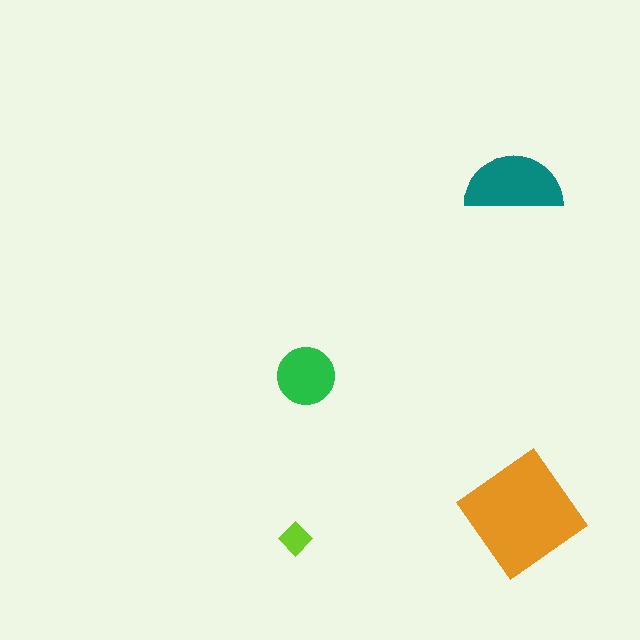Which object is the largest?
The orange diamond.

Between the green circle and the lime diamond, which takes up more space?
The green circle.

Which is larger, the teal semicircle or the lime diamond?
The teal semicircle.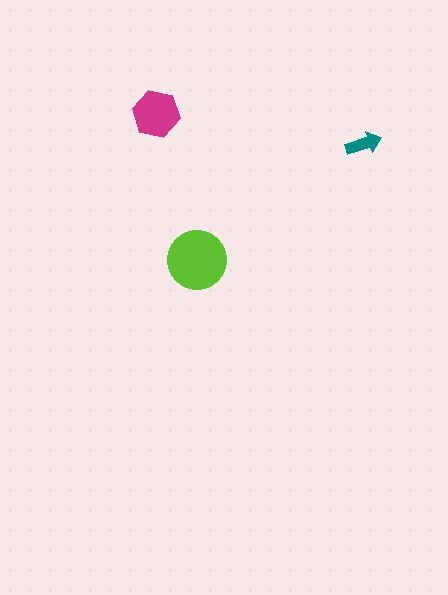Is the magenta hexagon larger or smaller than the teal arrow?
Larger.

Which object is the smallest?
The teal arrow.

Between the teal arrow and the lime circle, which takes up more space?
The lime circle.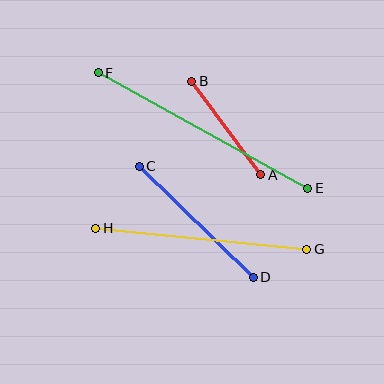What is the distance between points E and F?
The distance is approximately 239 pixels.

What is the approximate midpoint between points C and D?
The midpoint is at approximately (196, 222) pixels.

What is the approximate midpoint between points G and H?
The midpoint is at approximately (201, 239) pixels.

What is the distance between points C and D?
The distance is approximately 159 pixels.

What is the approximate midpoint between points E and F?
The midpoint is at approximately (203, 130) pixels.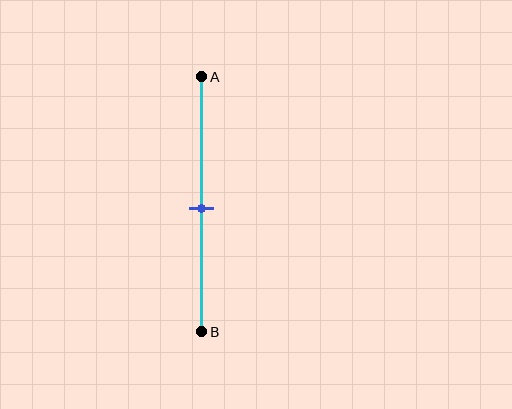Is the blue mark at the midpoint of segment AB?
Yes, the mark is approximately at the midpoint.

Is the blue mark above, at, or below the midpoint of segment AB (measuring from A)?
The blue mark is approximately at the midpoint of segment AB.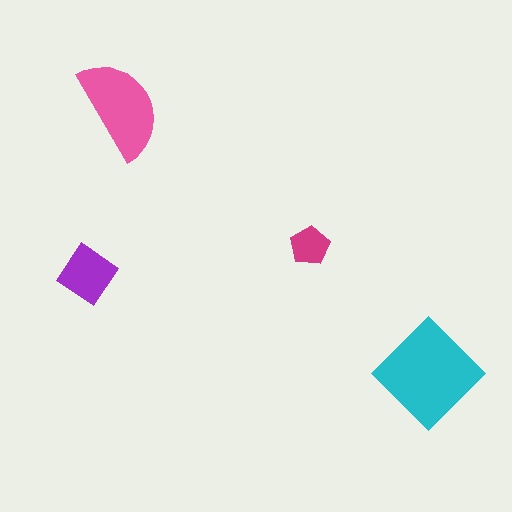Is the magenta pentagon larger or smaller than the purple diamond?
Smaller.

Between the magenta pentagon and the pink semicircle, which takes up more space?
The pink semicircle.